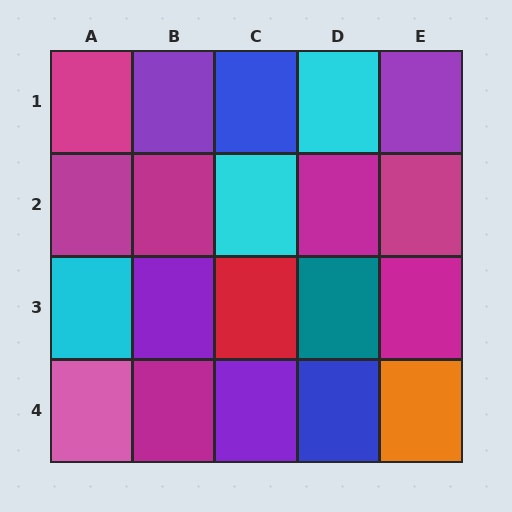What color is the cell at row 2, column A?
Magenta.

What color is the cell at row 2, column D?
Magenta.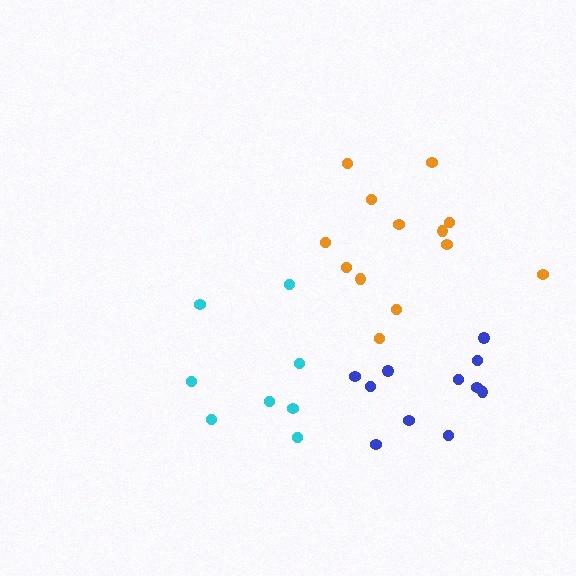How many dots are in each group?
Group 1: 11 dots, Group 2: 8 dots, Group 3: 13 dots (32 total).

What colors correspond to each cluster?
The clusters are colored: blue, cyan, orange.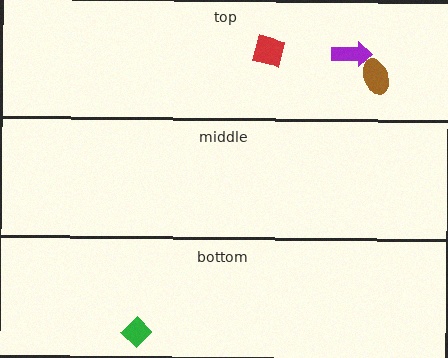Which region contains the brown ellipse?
The top region.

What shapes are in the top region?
The purple arrow, the brown ellipse, the red square.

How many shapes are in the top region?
3.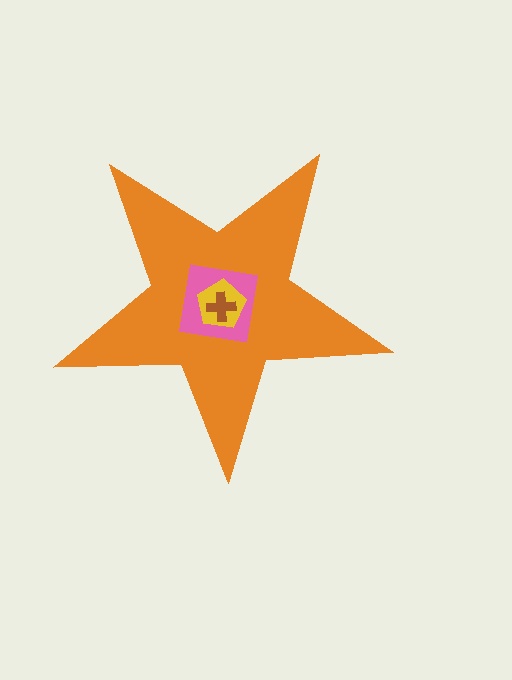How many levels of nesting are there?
4.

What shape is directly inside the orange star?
The pink square.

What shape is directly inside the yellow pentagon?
The brown cross.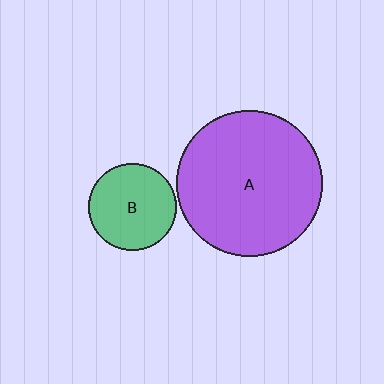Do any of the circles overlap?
No, none of the circles overlap.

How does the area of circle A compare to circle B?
Approximately 2.8 times.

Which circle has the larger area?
Circle A (purple).